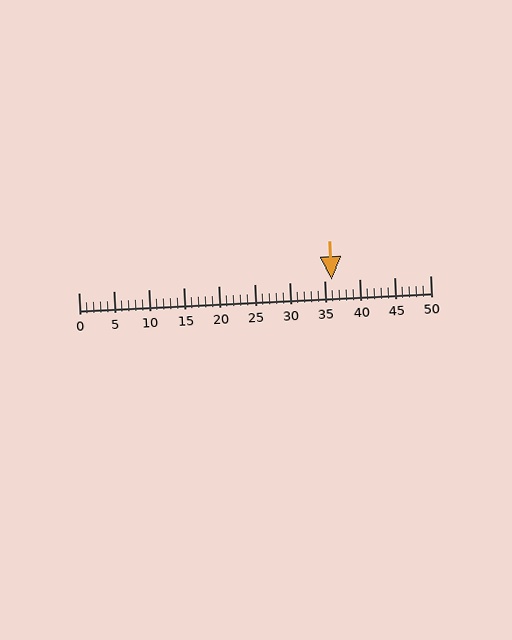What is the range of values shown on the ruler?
The ruler shows values from 0 to 50.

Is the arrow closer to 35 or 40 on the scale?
The arrow is closer to 35.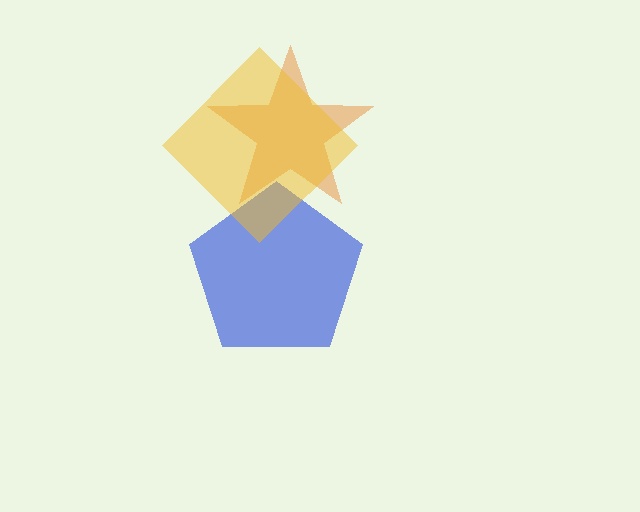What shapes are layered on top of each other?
The layered shapes are: an orange star, a blue pentagon, a yellow diamond.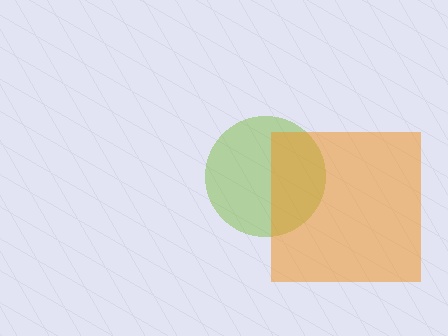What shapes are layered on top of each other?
The layered shapes are: a lime circle, an orange square.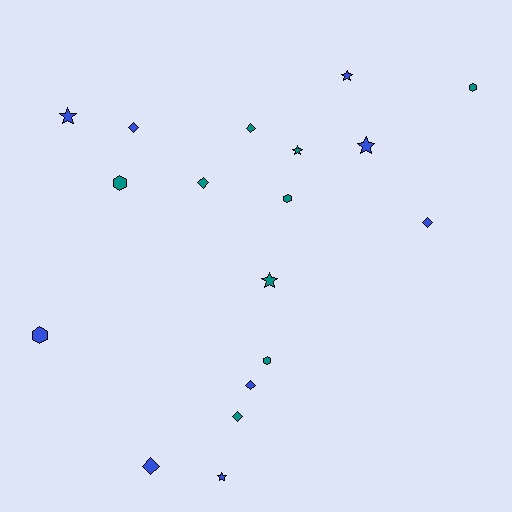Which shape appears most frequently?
Diamond, with 7 objects.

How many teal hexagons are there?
There are 4 teal hexagons.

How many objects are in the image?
There are 18 objects.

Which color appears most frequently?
Teal, with 9 objects.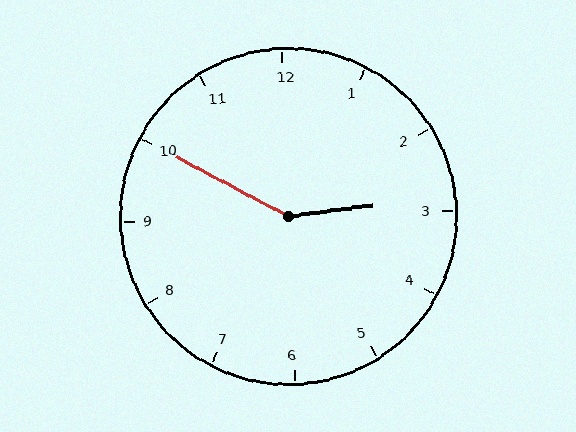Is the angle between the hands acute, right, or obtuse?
It is obtuse.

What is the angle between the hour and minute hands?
Approximately 145 degrees.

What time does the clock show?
2:50.